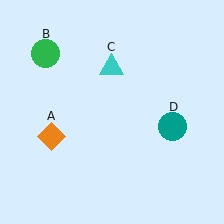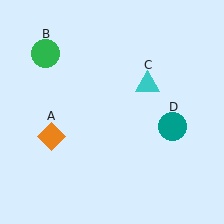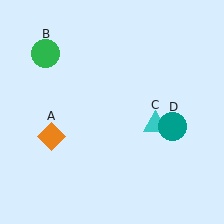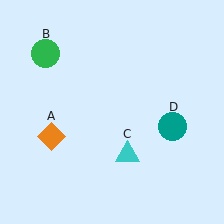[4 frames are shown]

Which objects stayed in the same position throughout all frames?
Orange diamond (object A) and green circle (object B) and teal circle (object D) remained stationary.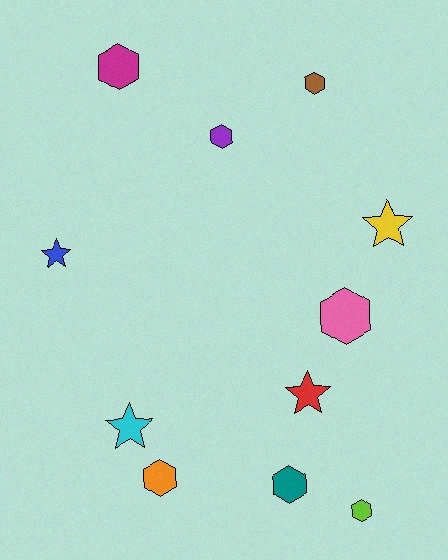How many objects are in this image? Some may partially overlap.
There are 11 objects.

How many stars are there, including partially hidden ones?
There are 4 stars.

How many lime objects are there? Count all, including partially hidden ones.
There is 1 lime object.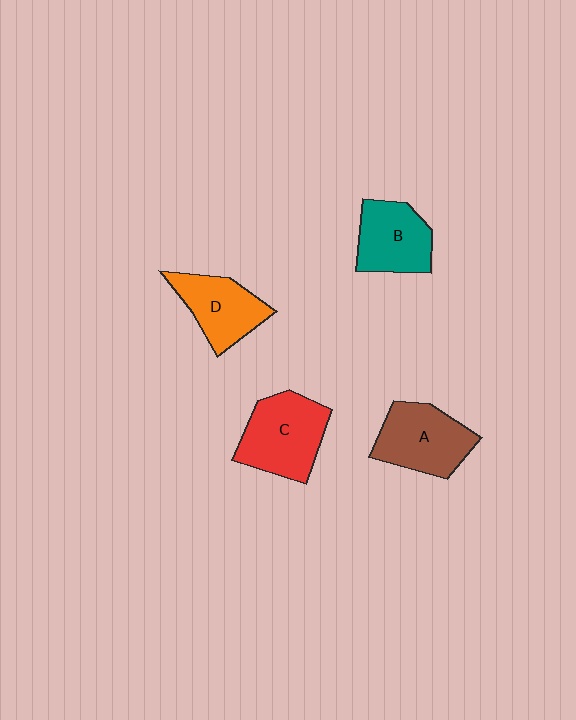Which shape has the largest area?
Shape C (red).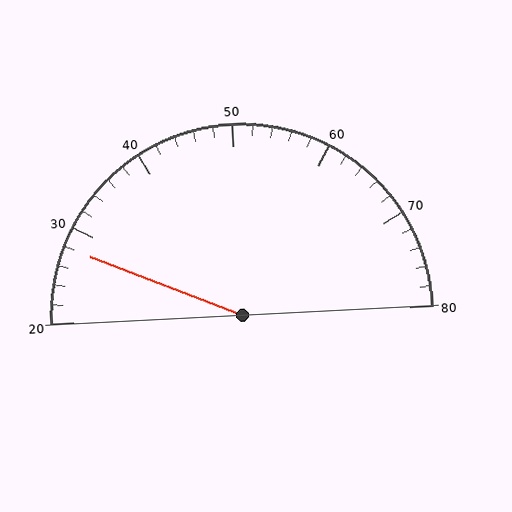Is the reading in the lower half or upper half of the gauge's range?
The reading is in the lower half of the range (20 to 80).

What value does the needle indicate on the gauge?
The needle indicates approximately 28.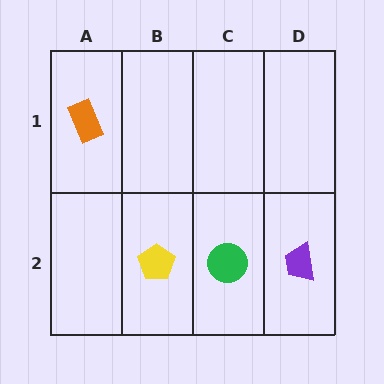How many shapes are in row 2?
3 shapes.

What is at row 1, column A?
An orange rectangle.